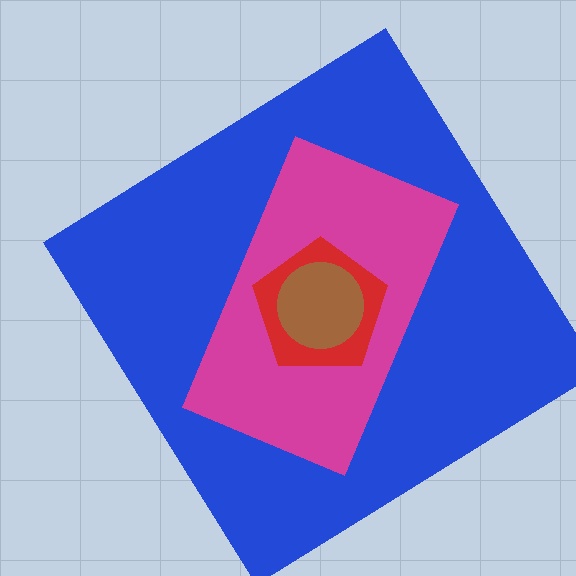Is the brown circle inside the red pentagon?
Yes.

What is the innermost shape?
The brown circle.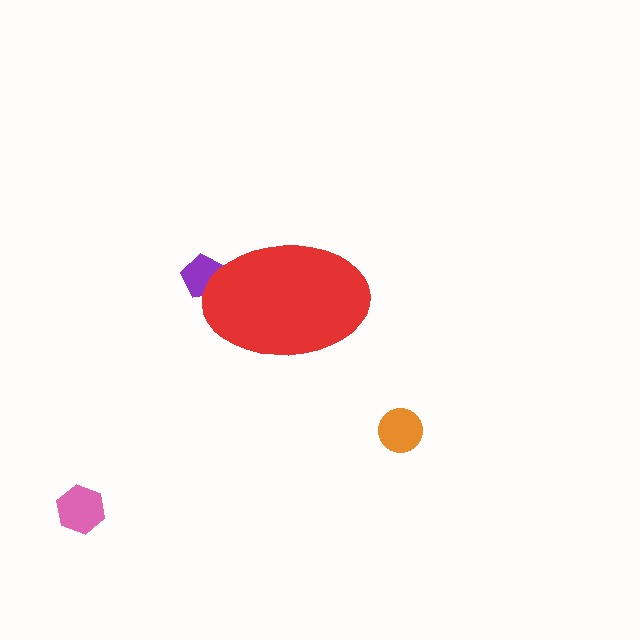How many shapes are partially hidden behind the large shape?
2 shapes are partially hidden.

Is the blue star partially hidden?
Yes, the blue star is partially hidden behind the red ellipse.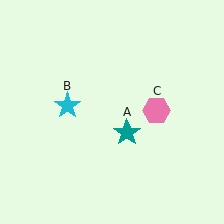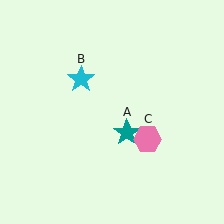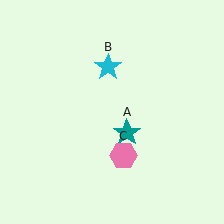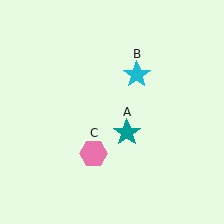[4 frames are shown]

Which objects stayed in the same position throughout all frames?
Teal star (object A) remained stationary.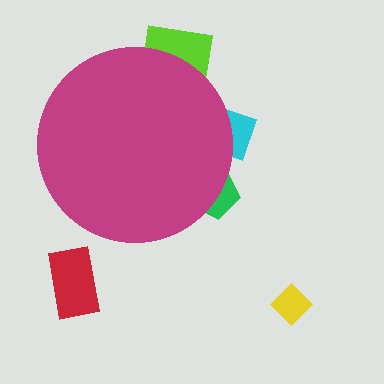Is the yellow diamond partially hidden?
No, the yellow diamond is fully visible.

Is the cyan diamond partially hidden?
Yes, the cyan diamond is partially hidden behind the magenta circle.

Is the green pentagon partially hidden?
Yes, the green pentagon is partially hidden behind the magenta circle.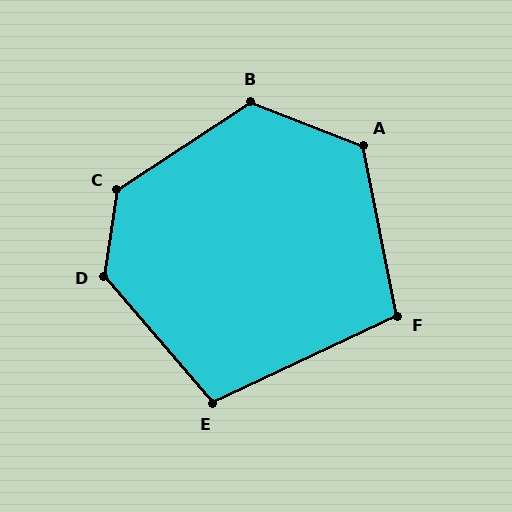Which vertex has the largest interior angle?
C, at approximately 132 degrees.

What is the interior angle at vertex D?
Approximately 131 degrees (obtuse).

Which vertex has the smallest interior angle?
F, at approximately 104 degrees.